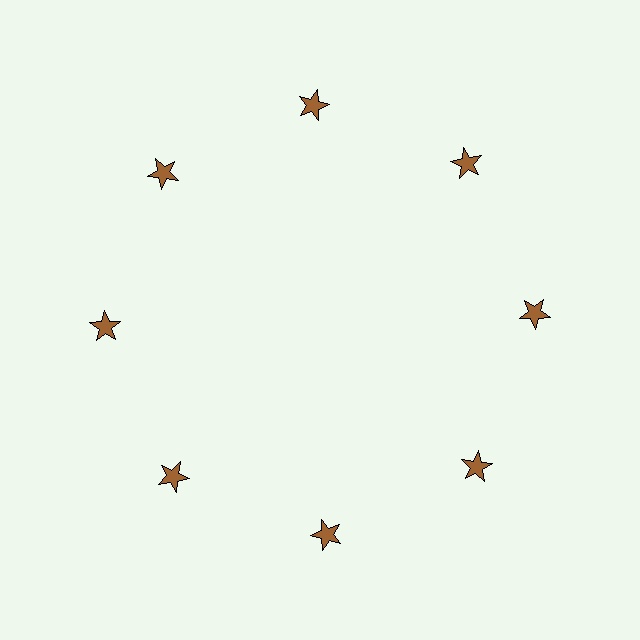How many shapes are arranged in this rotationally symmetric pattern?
There are 8 shapes, arranged in 8 groups of 1.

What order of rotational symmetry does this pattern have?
This pattern has 8-fold rotational symmetry.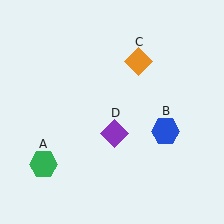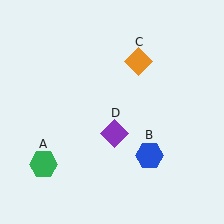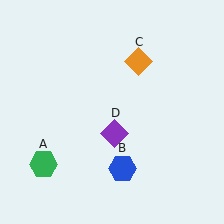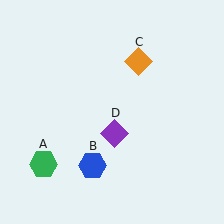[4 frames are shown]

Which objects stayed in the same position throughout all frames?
Green hexagon (object A) and orange diamond (object C) and purple diamond (object D) remained stationary.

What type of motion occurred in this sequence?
The blue hexagon (object B) rotated clockwise around the center of the scene.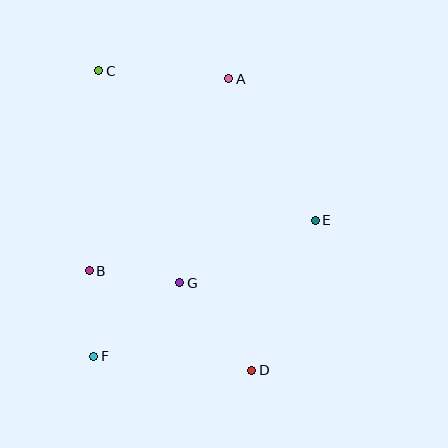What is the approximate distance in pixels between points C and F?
The distance between C and F is approximately 286 pixels.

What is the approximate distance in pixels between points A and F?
The distance between A and F is approximately 309 pixels.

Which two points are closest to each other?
Points B and F are closest to each other.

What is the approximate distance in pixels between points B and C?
The distance between B and C is approximately 200 pixels.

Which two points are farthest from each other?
Points C and D are farthest from each other.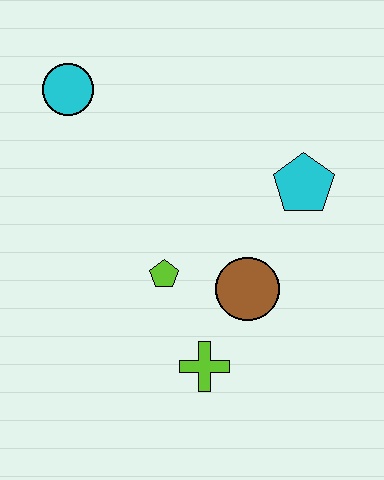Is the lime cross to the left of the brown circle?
Yes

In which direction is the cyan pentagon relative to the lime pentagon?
The cyan pentagon is to the right of the lime pentagon.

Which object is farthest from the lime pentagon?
The cyan circle is farthest from the lime pentagon.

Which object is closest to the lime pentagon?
The brown circle is closest to the lime pentagon.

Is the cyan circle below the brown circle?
No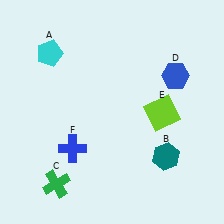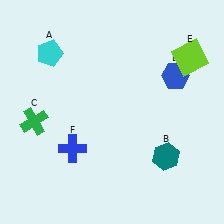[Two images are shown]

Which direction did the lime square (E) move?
The lime square (E) moved up.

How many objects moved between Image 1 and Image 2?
2 objects moved between the two images.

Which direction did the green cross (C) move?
The green cross (C) moved up.